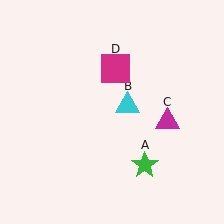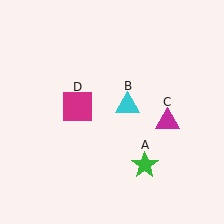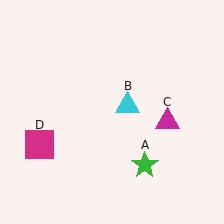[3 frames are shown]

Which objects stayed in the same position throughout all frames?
Green star (object A) and cyan triangle (object B) and magenta triangle (object C) remained stationary.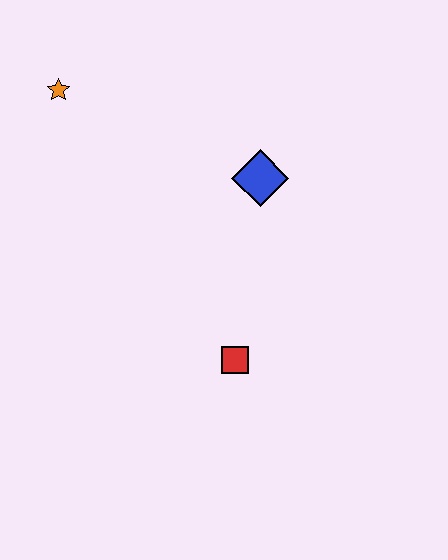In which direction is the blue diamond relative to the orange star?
The blue diamond is to the right of the orange star.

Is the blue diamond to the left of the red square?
No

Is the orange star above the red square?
Yes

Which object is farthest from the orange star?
The red square is farthest from the orange star.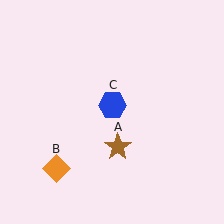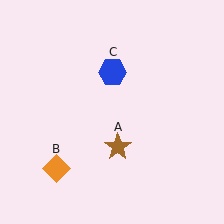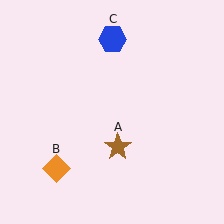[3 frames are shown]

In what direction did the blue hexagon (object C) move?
The blue hexagon (object C) moved up.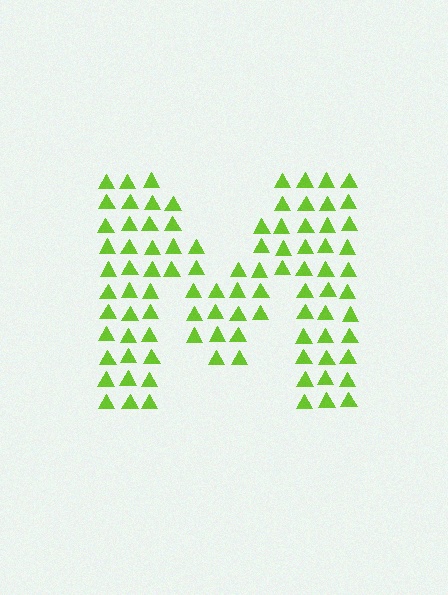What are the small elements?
The small elements are triangles.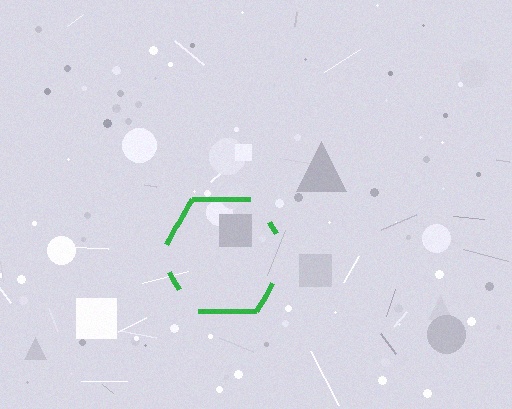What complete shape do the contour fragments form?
The contour fragments form a hexagon.